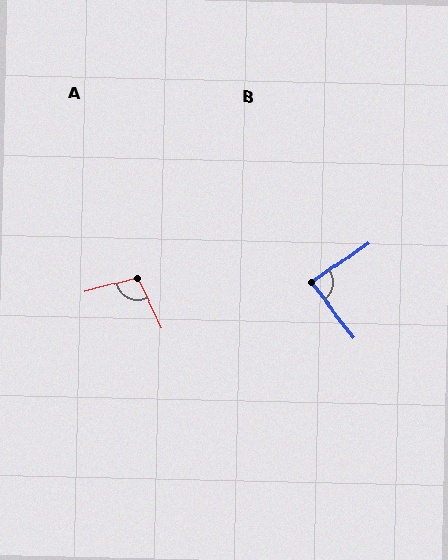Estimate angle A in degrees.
Approximately 102 degrees.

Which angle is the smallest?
B, at approximately 87 degrees.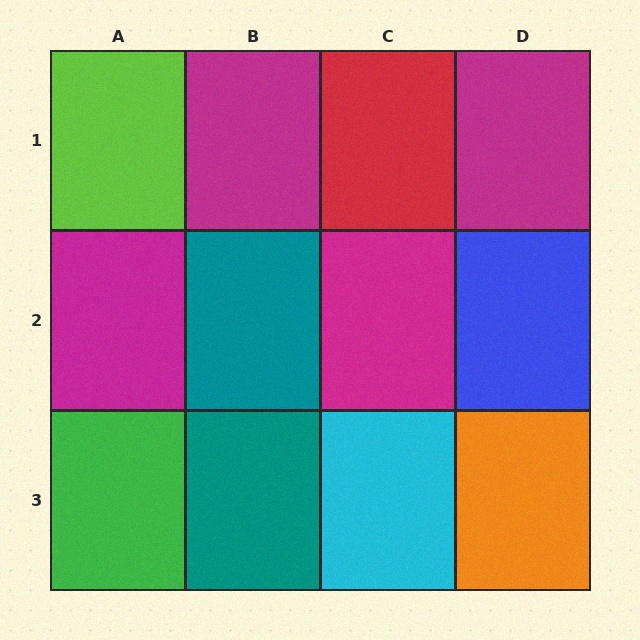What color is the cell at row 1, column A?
Lime.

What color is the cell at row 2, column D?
Blue.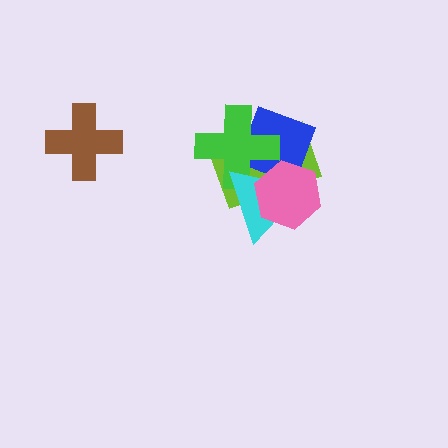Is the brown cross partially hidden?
No, no other shape covers it.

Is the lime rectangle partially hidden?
Yes, it is partially covered by another shape.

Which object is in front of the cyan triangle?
The pink hexagon is in front of the cyan triangle.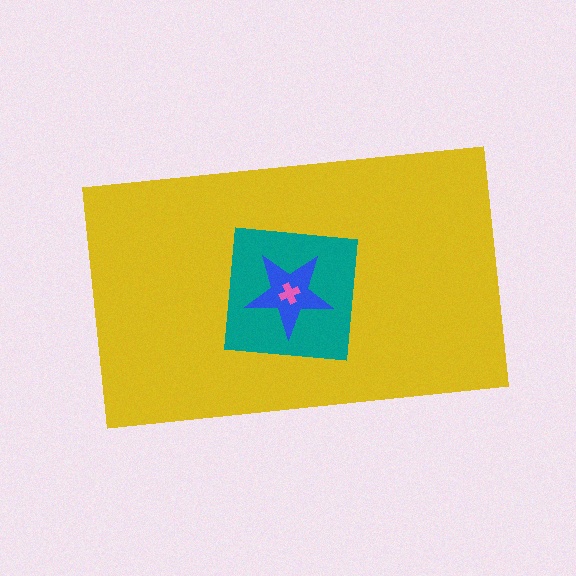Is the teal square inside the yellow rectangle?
Yes.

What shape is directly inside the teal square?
The blue star.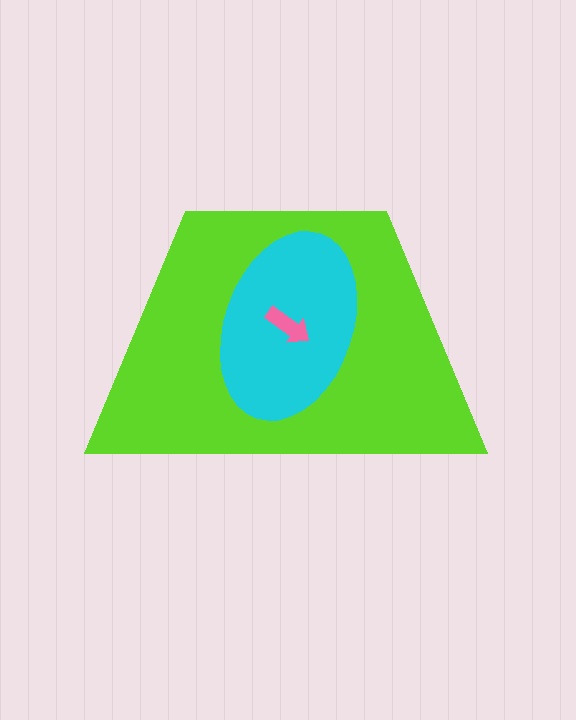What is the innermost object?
The pink arrow.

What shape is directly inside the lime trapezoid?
The cyan ellipse.